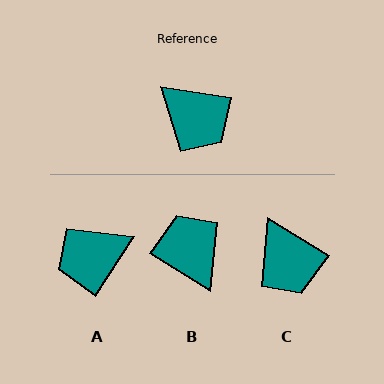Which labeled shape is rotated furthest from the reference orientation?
B, about 157 degrees away.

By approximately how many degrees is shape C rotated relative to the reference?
Approximately 23 degrees clockwise.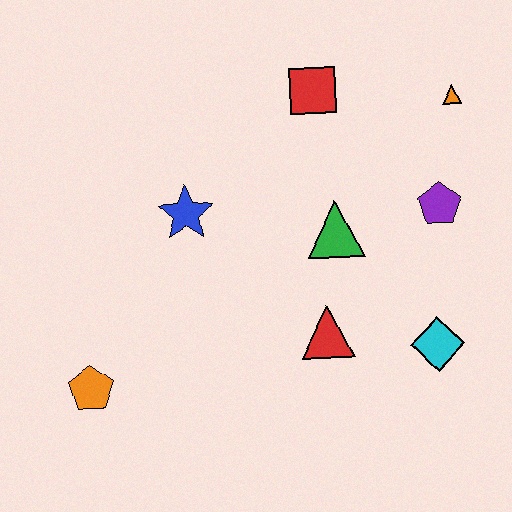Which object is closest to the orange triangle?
The purple pentagon is closest to the orange triangle.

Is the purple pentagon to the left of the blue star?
No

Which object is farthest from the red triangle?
The orange triangle is farthest from the red triangle.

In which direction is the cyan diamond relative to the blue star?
The cyan diamond is to the right of the blue star.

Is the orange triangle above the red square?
No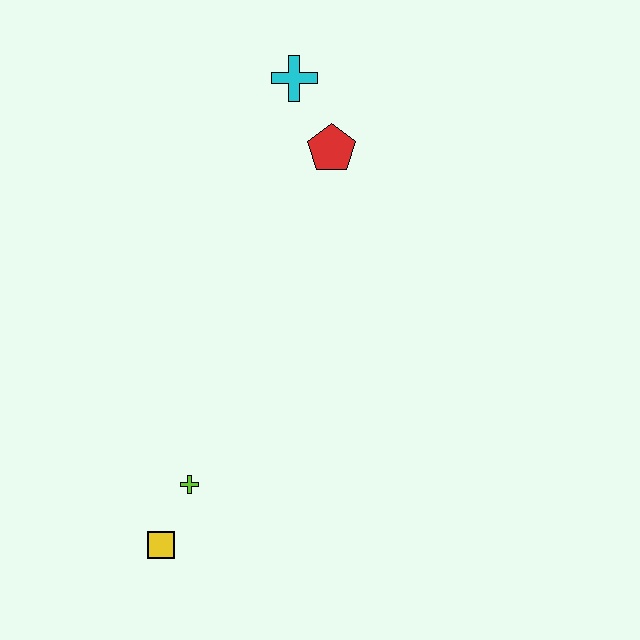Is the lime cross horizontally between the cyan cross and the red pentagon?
No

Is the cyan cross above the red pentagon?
Yes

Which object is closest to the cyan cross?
The red pentagon is closest to the cyan cross.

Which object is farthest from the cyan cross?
The yellow square is farthest from the cyan cross.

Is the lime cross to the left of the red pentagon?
Yes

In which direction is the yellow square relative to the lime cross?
The yellow square is below the lime cross.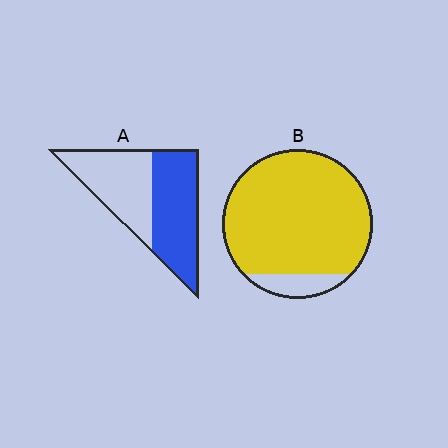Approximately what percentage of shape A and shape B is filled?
A is approximately 50% and B is approximately 90%.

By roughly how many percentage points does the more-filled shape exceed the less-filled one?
By roughly 35 percentage points (B over A).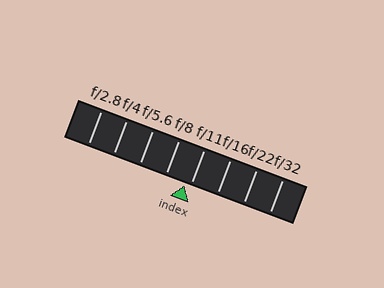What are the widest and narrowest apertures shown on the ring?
The widest aperture shown is f/2.8 and the narrowest is f/32.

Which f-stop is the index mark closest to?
The index mark is closest to f/11.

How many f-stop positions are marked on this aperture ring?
There are 8 f-stop positions marked.